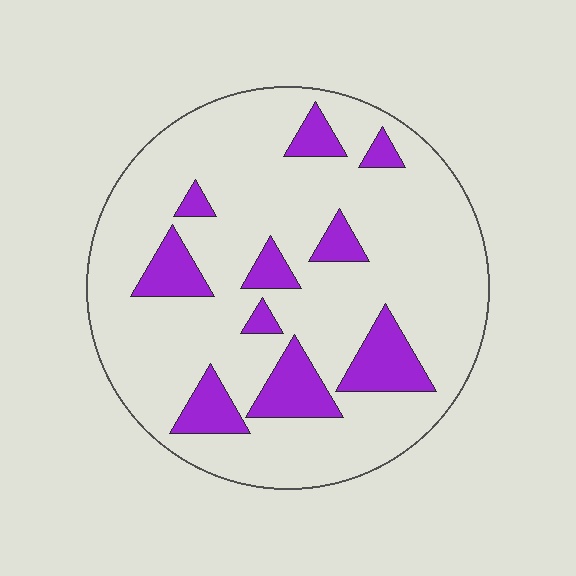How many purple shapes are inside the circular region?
10.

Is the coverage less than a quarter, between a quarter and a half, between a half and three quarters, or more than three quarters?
Less than a quarter.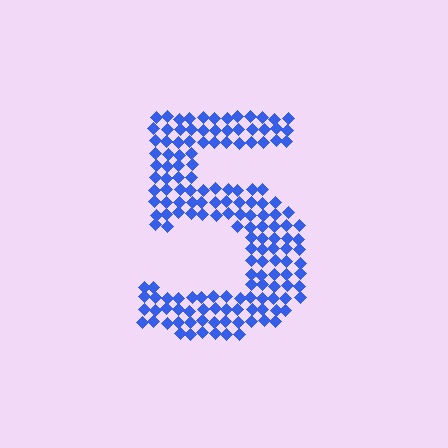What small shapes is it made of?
It is made of small diamonds.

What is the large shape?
The large shape is the digit 5.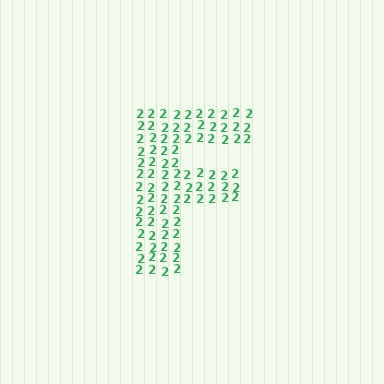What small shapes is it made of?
It is made of small digit 2's.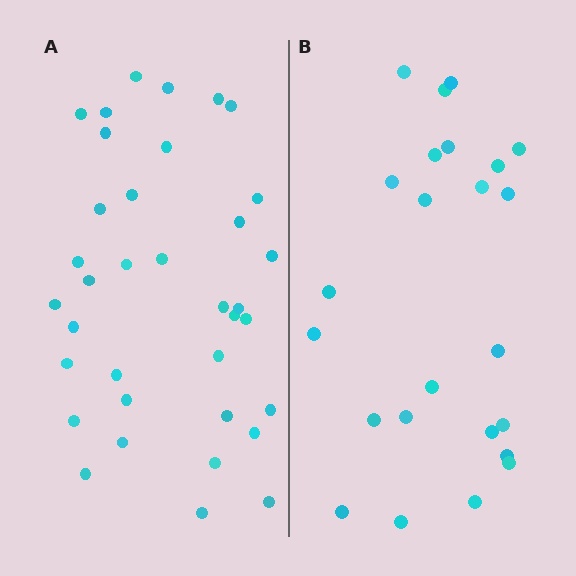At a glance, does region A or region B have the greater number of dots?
Region A (the left region) has more dots.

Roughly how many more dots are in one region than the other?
Region A has roughly 12 or so more dots than region B.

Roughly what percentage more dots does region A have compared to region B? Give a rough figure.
About 50% more.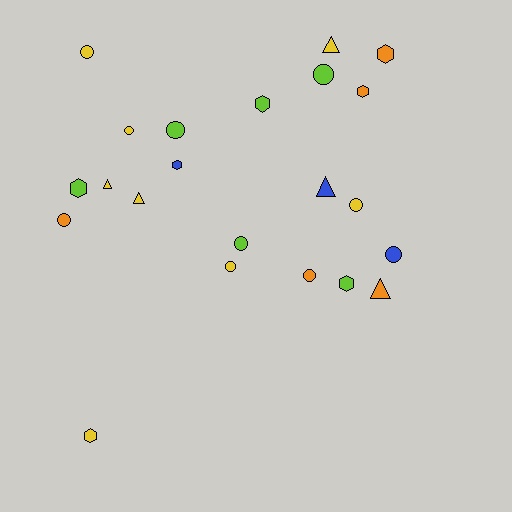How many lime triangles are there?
There are no lime triangles.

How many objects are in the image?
There are 22 objects.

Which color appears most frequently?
Yellow, with 8 objects.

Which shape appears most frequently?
Circle, with 10 objects.